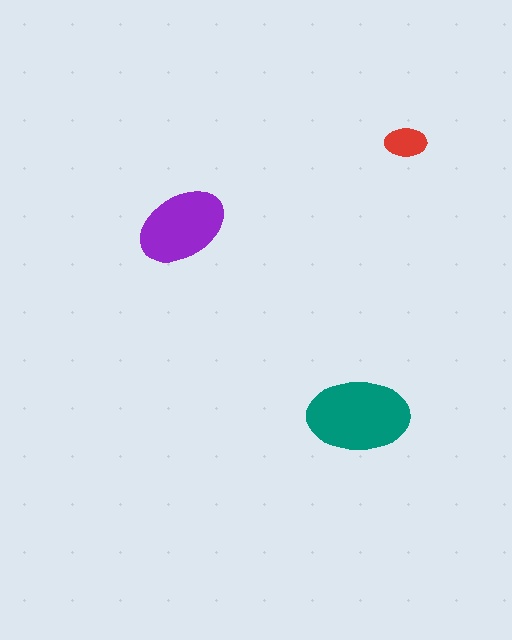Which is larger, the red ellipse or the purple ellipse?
The purple one.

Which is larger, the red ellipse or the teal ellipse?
The teal one.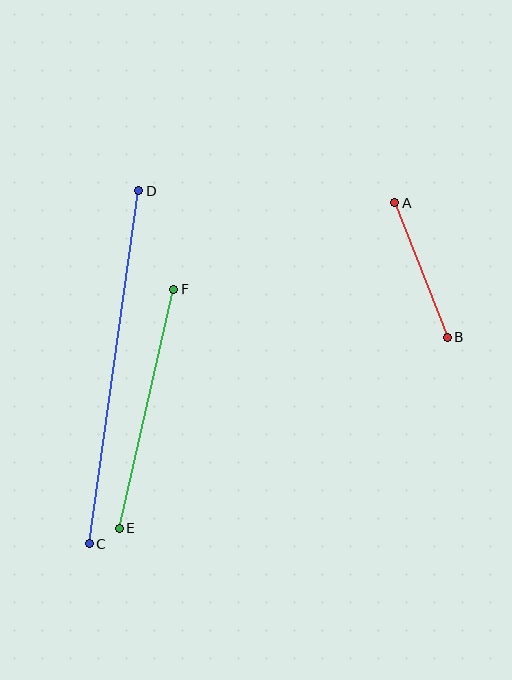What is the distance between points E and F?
The distance is approximately 245 pixels.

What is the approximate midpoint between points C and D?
The midpoint is at approximately (114, 367) pixels.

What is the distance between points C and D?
The distance is approximately 356 pixels.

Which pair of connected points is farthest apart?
Points C and D are farthest apart.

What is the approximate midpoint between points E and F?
The midpoint is at approximately (147, 409) pixels.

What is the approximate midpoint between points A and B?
The midpoint is at approximately (421, 270) pixels.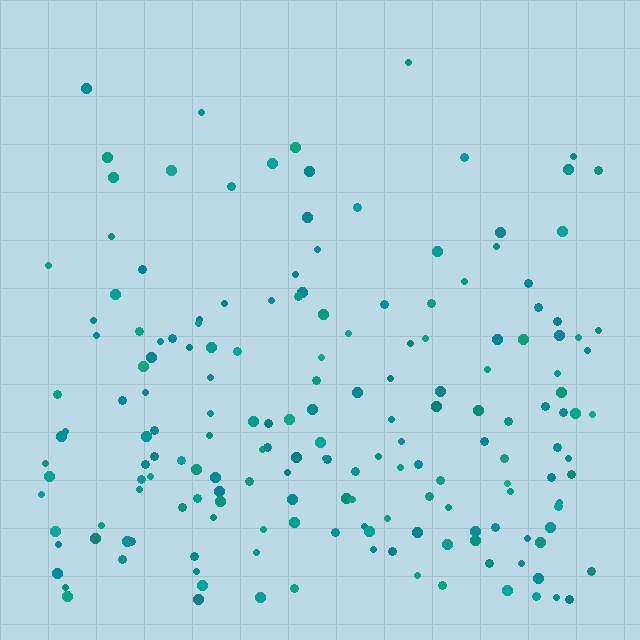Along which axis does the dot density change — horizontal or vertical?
Vertical.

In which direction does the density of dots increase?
From top to bottom, with the bottom side densest.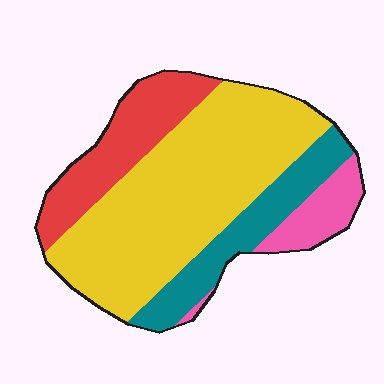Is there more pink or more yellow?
Yellow.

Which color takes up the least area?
Pink, at roughly 10%.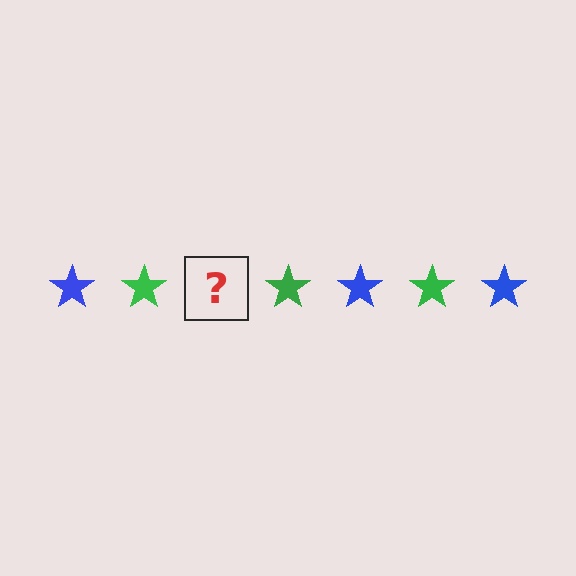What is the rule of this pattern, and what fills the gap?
The rule is that the pattern cycles through blue, green stars. The gap should be filled with a blue star.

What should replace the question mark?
The question mark should be replaced with a blue star.